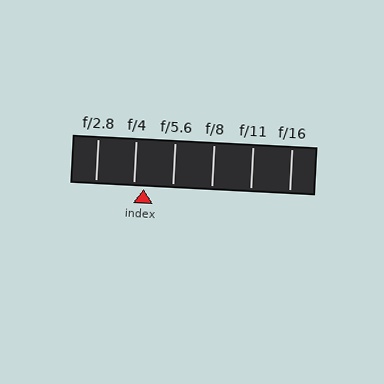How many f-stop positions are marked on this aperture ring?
There are 6 f-stop positions marked.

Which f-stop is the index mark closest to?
The index mark is closest to f/4.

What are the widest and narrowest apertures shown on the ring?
The widest aperture shown is f/2.8 and the narrowest is f/16.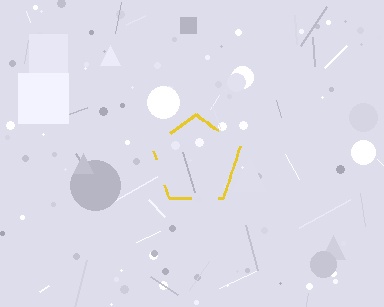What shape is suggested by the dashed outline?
The dashed outline suggests a pentagon.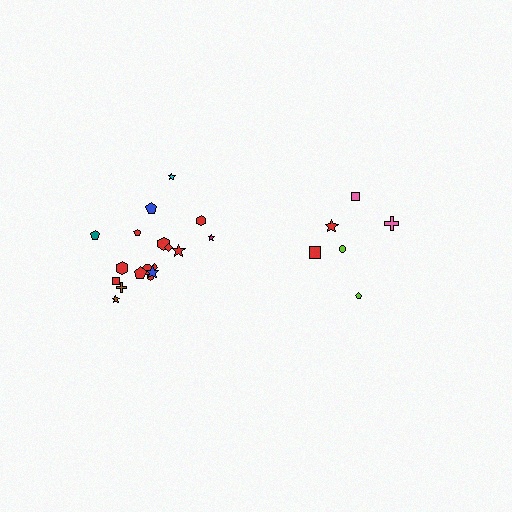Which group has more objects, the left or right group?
The left group.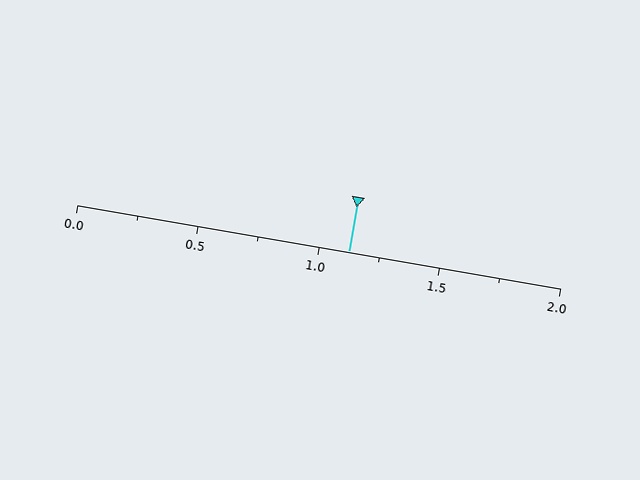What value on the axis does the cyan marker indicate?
The marker indicates approximately 1.12.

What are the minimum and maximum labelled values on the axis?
The axis runs from 0.0 to 2.0.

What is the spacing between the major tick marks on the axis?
The major ticks are spaced 0.5 apart.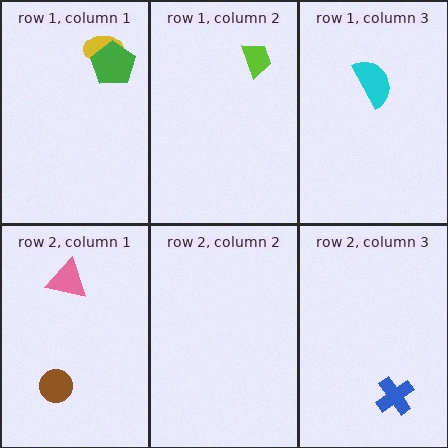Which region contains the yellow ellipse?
The row 1, column 1 region.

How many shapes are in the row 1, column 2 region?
1.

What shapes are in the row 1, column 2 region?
The lime trapezoid.